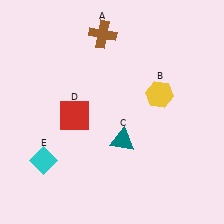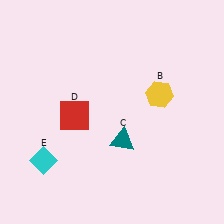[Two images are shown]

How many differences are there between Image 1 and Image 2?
There is 1 difference between the two images.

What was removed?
The brown cross (A) was removed in Image 2.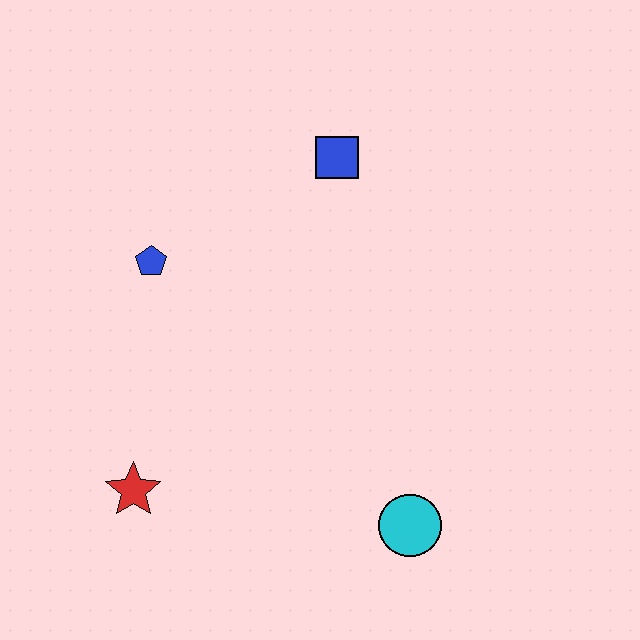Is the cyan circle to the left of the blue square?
No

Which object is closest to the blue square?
The blue pentagon is closest to the blue square.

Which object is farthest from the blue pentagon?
The cyan circle is farthest from the blue pentagon.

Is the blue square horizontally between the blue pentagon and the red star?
No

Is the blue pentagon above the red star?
Yes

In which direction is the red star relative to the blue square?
The red star is below the blue square.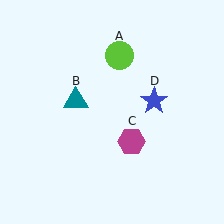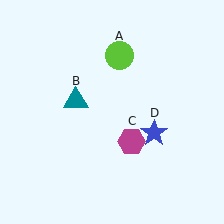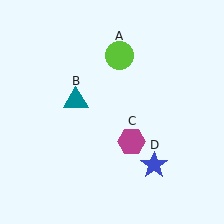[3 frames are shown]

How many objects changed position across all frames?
1 object changed position: blue star (object D).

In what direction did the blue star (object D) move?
The blue star (object D) moved down.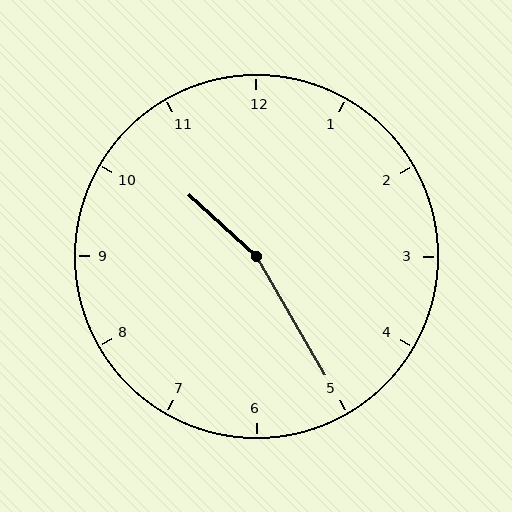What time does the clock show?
10:25.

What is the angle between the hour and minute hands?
Approximately 162 degrees.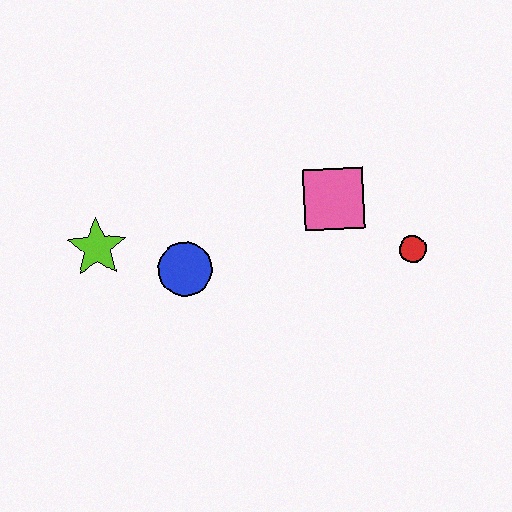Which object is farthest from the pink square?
The lime star is farthest from the pink square.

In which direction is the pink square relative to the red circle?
The pink square is to the left of the red circle.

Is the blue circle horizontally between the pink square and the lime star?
Yes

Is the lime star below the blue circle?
No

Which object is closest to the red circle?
The pink square is closest to the red circle.